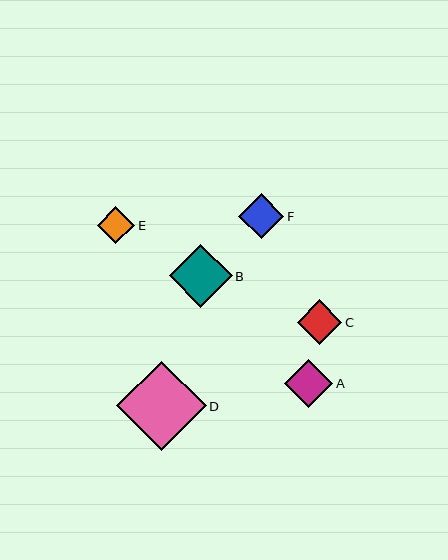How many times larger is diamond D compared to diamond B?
Diamond D is approximately 1.4 times the size of diamond B.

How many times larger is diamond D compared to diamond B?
Diamond D is approximately 1.4 times the size of diamond B.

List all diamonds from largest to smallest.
From largest to smallest: D, B, A, F, C, E.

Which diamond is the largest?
Diamond D is the largest with a size of approximately 89 pixels.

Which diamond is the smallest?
Diamond E is the smallest with a size of approximately 37 pixels.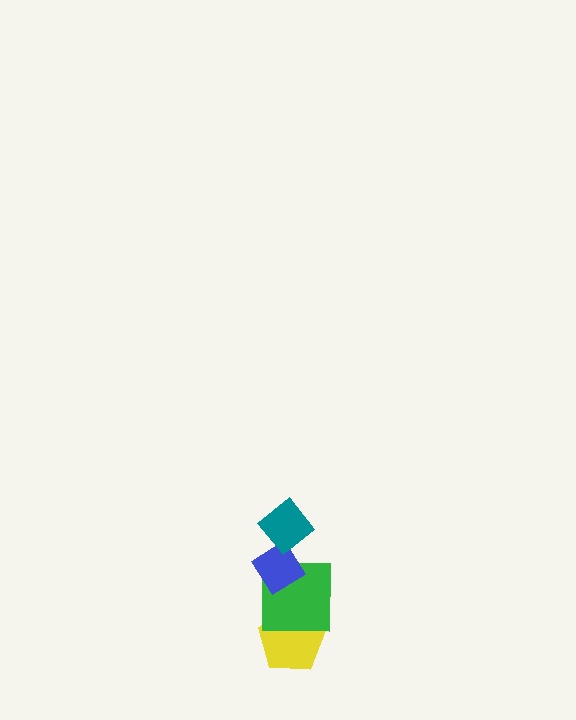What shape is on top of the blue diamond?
The teal diamond is on top of the blue diamond.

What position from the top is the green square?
The green square is 3rd from the top.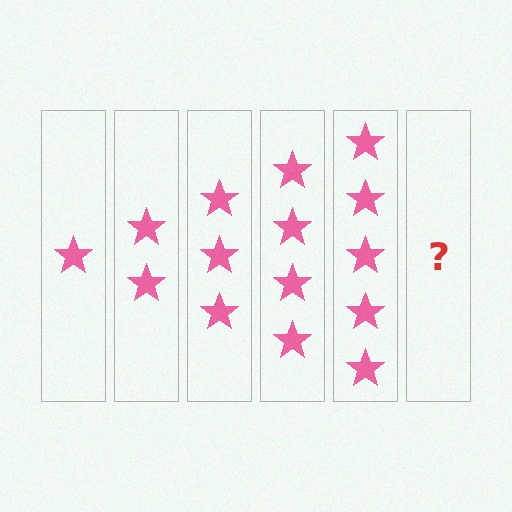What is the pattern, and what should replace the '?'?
The pattern is that each step adds one more star. The '?' should be 6 stars.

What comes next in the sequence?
The next element should be 6 stars.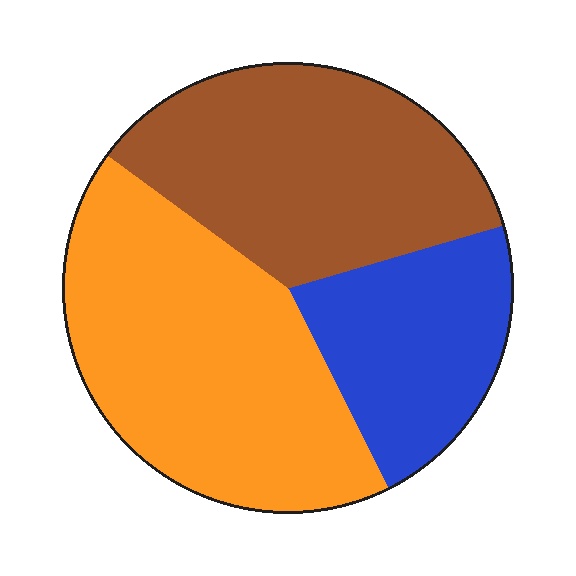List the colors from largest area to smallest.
From largest to smallest: orange, brown, blue.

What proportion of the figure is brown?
Brown takes up between a third and a half of the figure.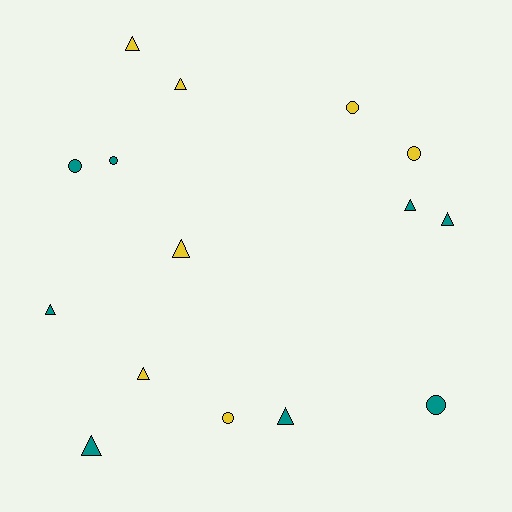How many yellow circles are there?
There are 3 yellow circles.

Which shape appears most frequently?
Triangle, with 9 objects.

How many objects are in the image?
There are 15 objects.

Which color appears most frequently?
Teal, with 8 objects.